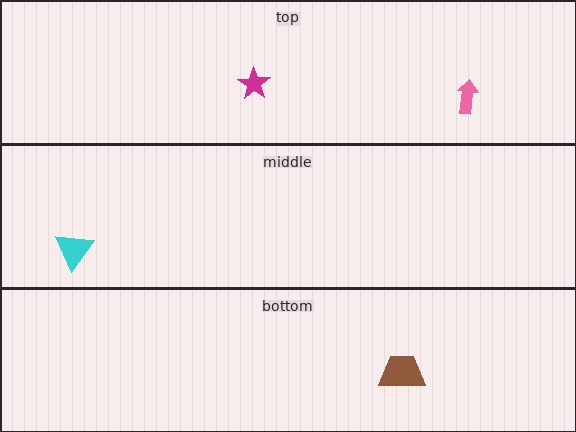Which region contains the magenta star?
The top region.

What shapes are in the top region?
The magenta star, the pink arrow.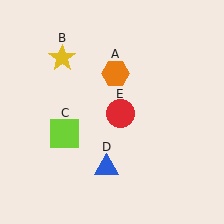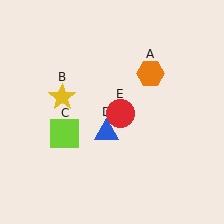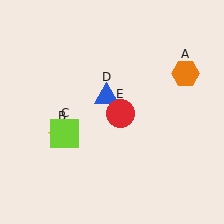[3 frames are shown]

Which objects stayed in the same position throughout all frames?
Lime square (object C) and red circle (object E) remained stationary.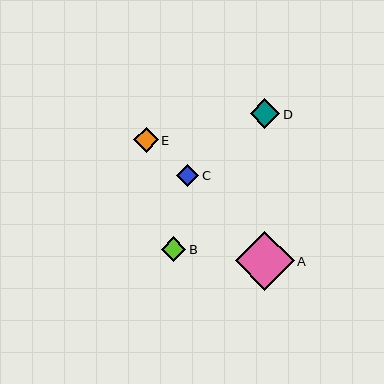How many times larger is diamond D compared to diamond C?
Diamond D is approximately 1.3 times the size of diamond C.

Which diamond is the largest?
Diamond A is the largest with a size of approximately 58 pixels.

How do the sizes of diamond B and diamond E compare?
Diamond B and diamond E are approximately the same size.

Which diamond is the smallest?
Diamond C is the smallest with a size of approximately 22 pixels.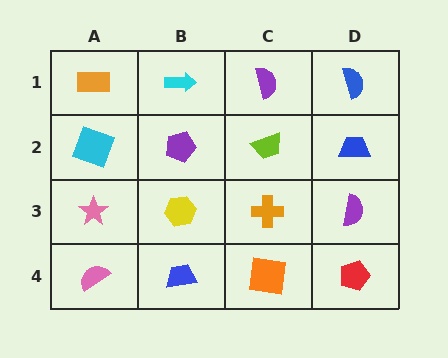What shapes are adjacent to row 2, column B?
A cyan arrow (row 1, column B), a yellow hexagon (row 3, column B), a cyan square (row 2, column A), a lime trapezoid (row 2, column C).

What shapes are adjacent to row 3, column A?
A cyan square (row 2, column A), a pink semicircle (row 4, column A), a yellow hexagon (row 3, column B).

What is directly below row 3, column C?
An orange square.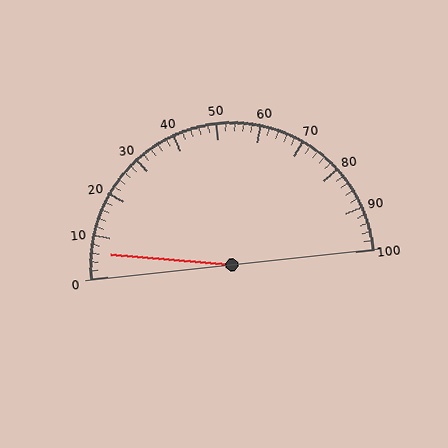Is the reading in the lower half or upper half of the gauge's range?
The reading is in the lower half of the range (0 to 100).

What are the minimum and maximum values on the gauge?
The gauge ranges from 0 to 100.